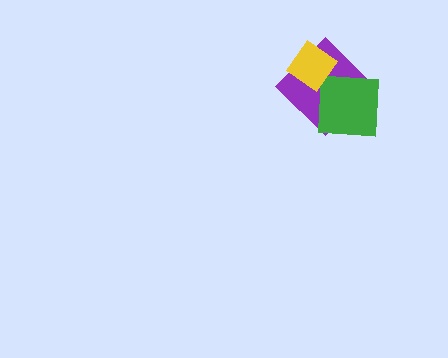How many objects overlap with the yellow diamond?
2 objects overlap with the yellow diamond.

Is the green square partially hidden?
Yes, it is partially covered by another shape.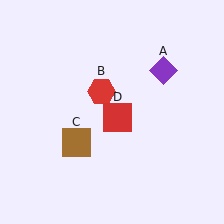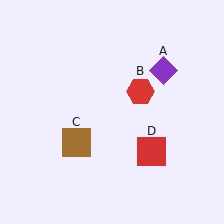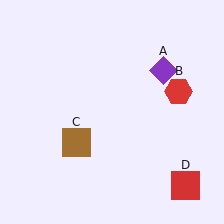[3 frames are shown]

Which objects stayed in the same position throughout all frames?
Purple diamond (object A) and brown square (object C) remained stationary.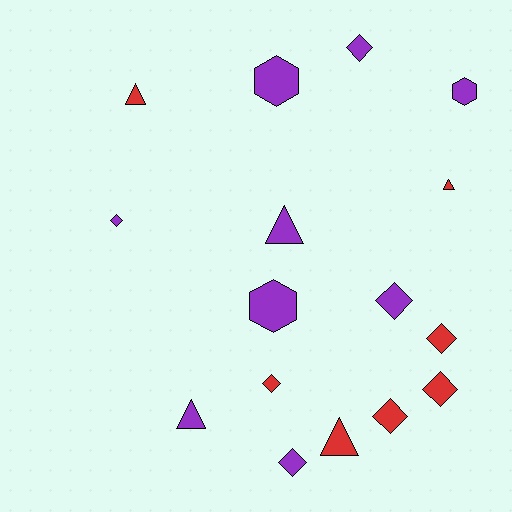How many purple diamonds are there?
There are 4 purple diamonds.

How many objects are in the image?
There are 16 objects.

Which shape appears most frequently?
Diamond, with 8 objects.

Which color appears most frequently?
Purple, with 9 objects.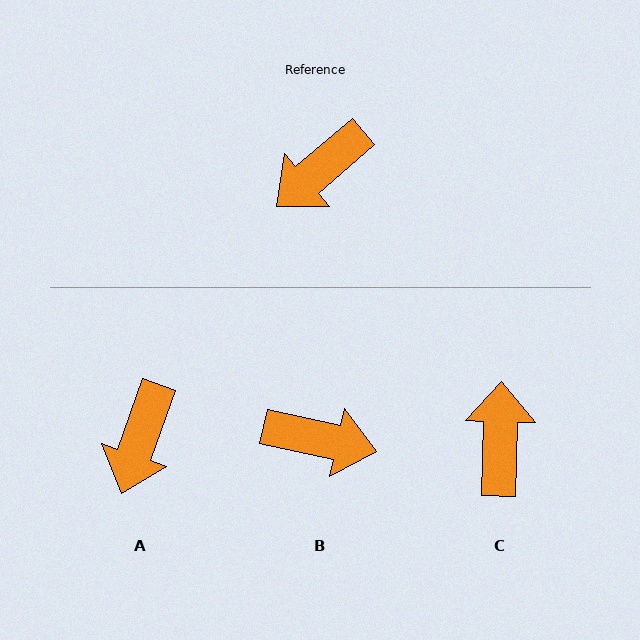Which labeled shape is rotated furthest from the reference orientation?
C, about 132 degrees away.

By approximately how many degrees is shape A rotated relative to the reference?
Approximately 30 degrees counter-clockwise.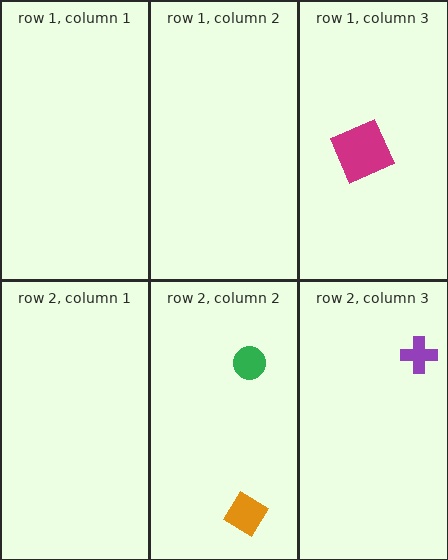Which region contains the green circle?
The row 2, column 2 region.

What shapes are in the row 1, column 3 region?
The magenta square.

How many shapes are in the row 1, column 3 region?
1.